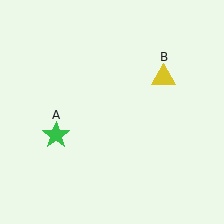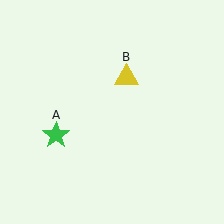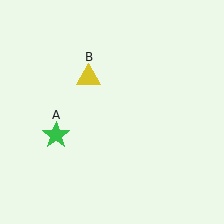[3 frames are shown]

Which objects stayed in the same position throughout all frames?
Green star (object A) remained stationary.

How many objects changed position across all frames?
1 object changed position: yellow triangle (object B).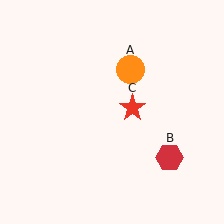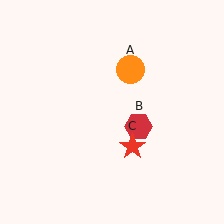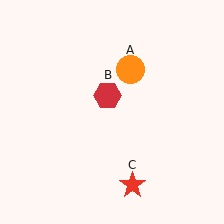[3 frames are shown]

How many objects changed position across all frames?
2 objects changed position: red hexagon (object B), red star (object C).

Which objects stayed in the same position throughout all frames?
Orange circle (object A) remained stationary.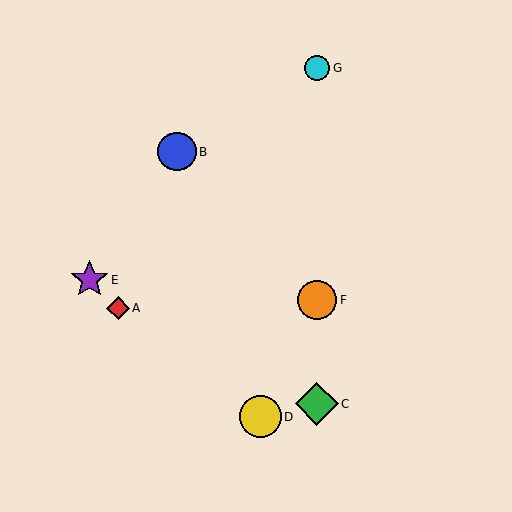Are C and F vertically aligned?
Yes, both are at x≈317.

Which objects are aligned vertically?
Objects C, F, G are aligned vertically.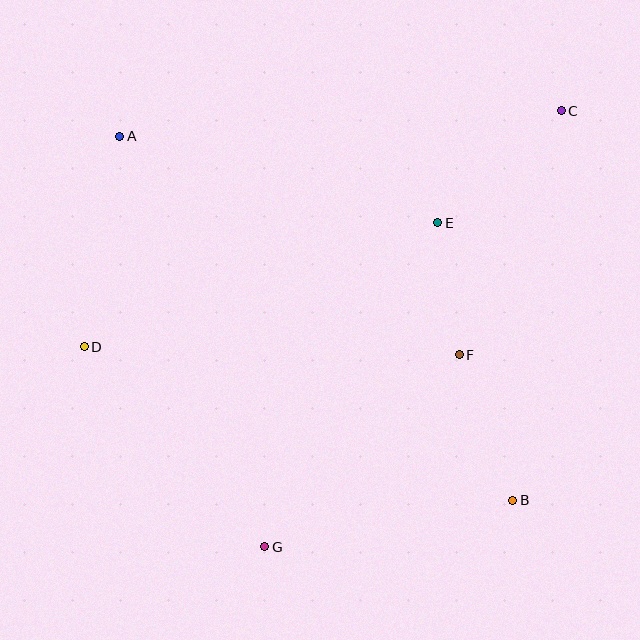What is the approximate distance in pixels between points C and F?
The distance between C and F is approximately 265 pixels.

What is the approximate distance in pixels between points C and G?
The distance between C and G is approximately 527 pixels.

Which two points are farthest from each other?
Points A and B are farthest from each other.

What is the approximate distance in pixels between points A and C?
The distance between A and C is approximately 442 pixels.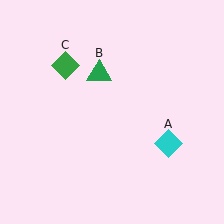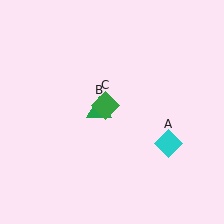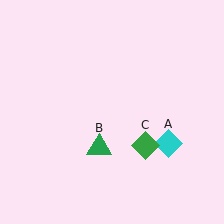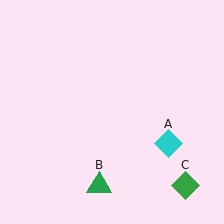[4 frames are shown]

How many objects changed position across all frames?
2 objects changed position: green triangle (object B), green diamond (object C).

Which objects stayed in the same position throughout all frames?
Cyan diamond (object A) remained stationary.